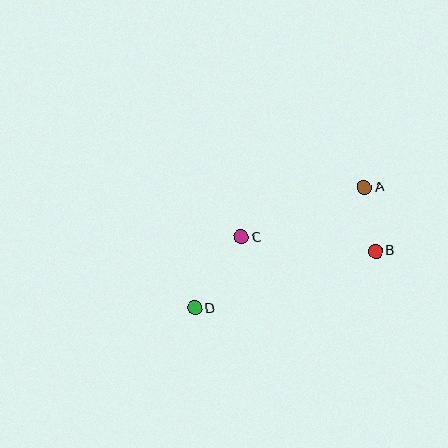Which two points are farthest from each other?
Points A and D are farthest from each other.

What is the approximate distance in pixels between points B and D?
The distance between B and D is approximately 190 pixels.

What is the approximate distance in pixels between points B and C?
The distance between B and C is approximately 135 pixels.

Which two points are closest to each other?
Points A and B are closest to each other.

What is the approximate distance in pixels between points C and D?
The distance between C and D is approximately 85 pixels.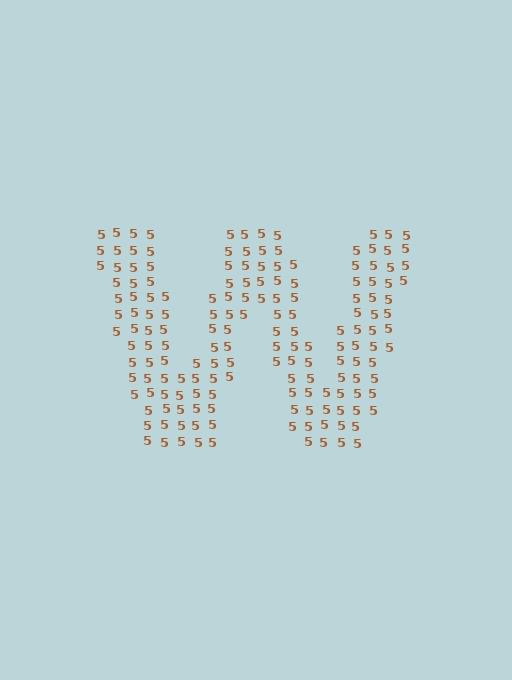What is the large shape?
The large shape is the letter W.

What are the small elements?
The small elements are digit 5's.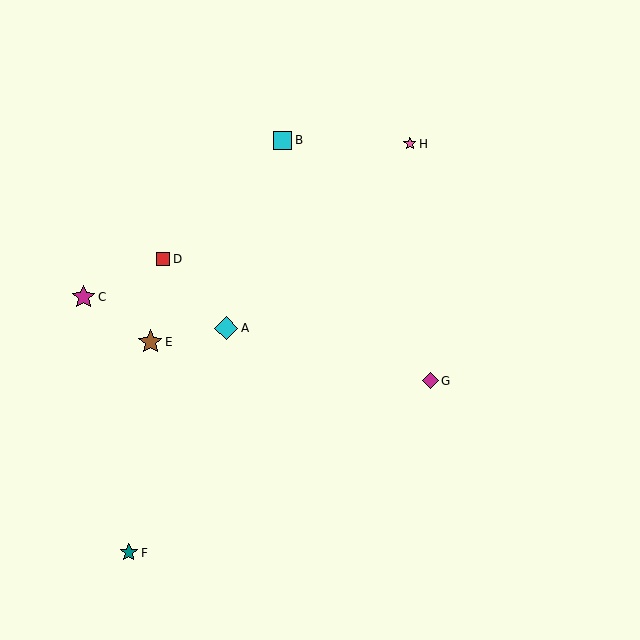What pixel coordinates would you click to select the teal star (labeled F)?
Click at (129, 553) to select the teal star F.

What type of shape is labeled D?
Shape D is a red square.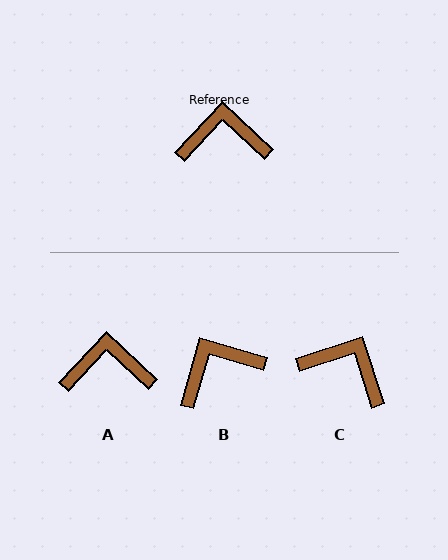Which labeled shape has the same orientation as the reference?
A.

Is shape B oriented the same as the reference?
No, it is off by about 27 degrees.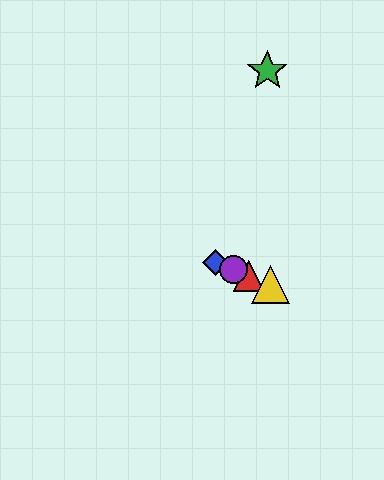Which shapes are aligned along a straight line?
The red triangle, the blue diamond, the yellow triangle, the purple circle are aligned along a straight line.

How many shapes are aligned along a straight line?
4 shapes (the red triangle, the blue diamond, the yellow triangle, the purple circle) are aligned along a straight line.